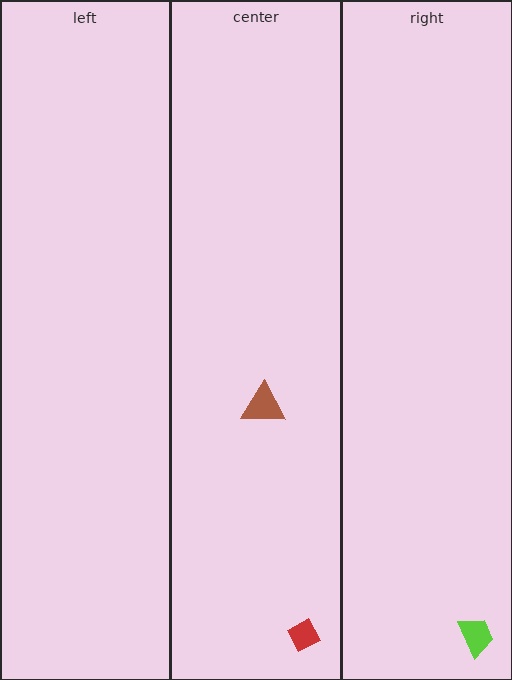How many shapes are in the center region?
2.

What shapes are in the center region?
The red diamond, the brown triangle.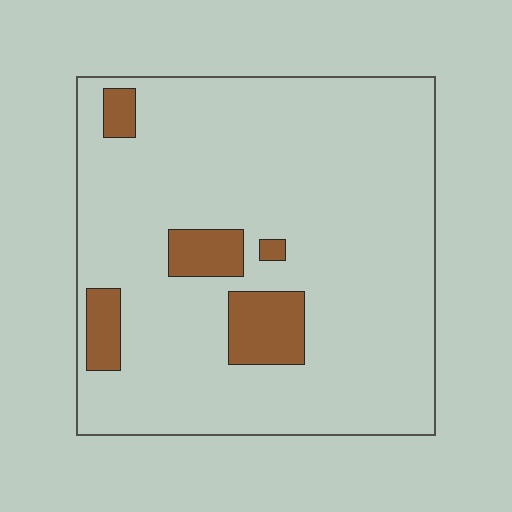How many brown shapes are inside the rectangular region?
5.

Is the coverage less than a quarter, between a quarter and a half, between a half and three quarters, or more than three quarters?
Less than a quarter.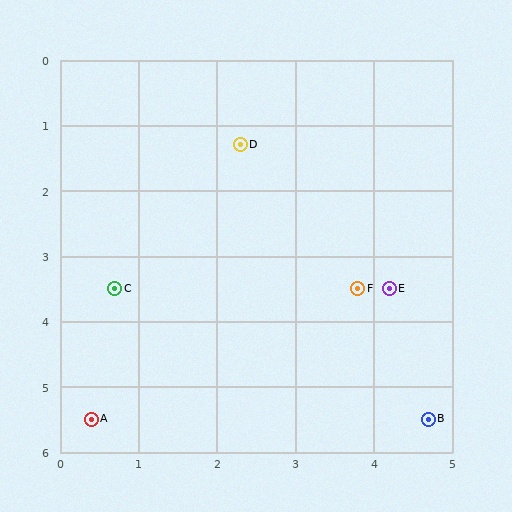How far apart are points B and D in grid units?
Points B and D are about 4.8 grid units apart.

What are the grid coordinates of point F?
Point F is at approximately (3.8, 3.5).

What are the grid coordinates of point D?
Point D is at approximately (2.3, 1.3).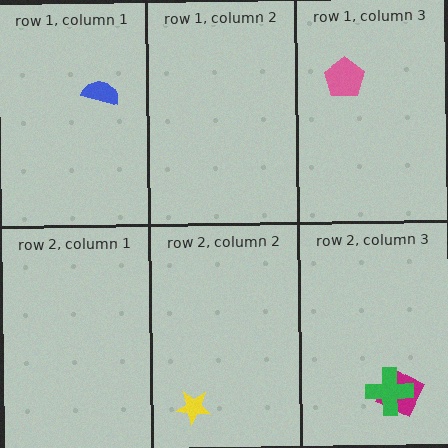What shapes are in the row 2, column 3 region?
The magenta square, the green cross.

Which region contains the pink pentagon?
The row 1, column 3 region.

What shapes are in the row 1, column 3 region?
The pink pentagon.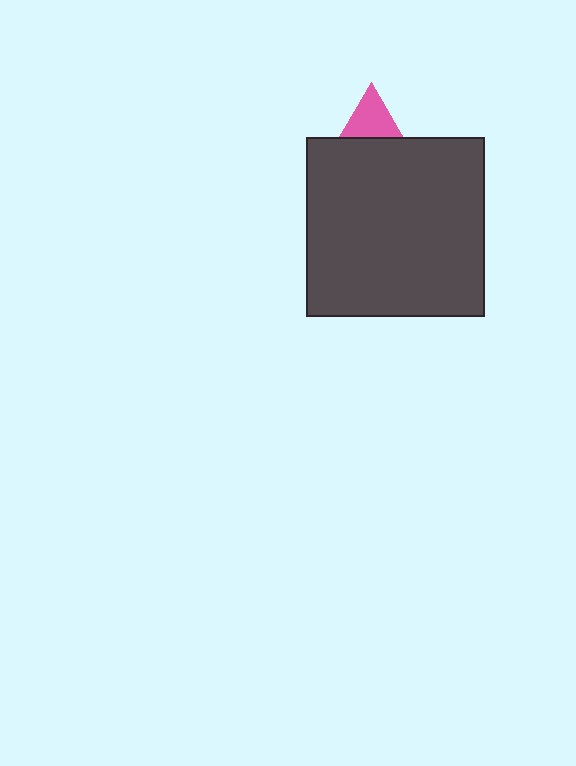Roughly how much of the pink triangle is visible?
A small part of it is visible (roughly 35%).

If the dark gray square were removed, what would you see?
You would see the complete pink triangle.